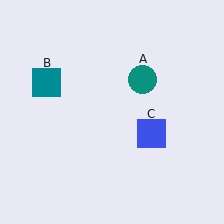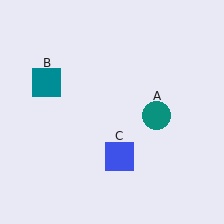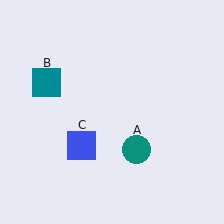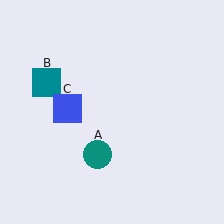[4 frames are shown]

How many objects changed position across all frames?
2 objects changed position: teal circle (object A), blue square (object C).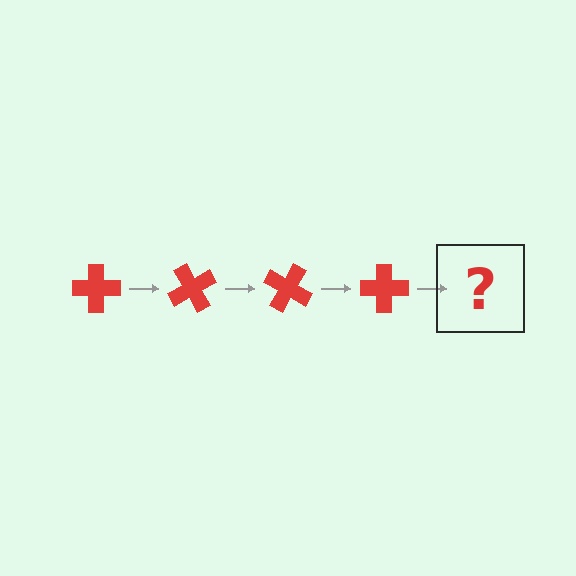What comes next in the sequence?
The next element should be a red cross rotated 240 degrees.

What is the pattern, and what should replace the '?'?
The pattern is that the cross rotates 60 degrees each step. The '?' should be a red cross rotated 240 degrees.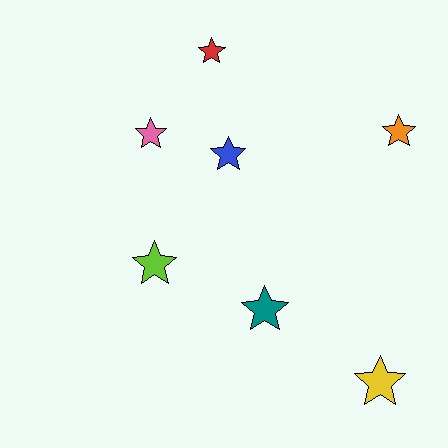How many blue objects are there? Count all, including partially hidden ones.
There is 1 blue object.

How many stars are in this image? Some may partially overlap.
There are 7 stars.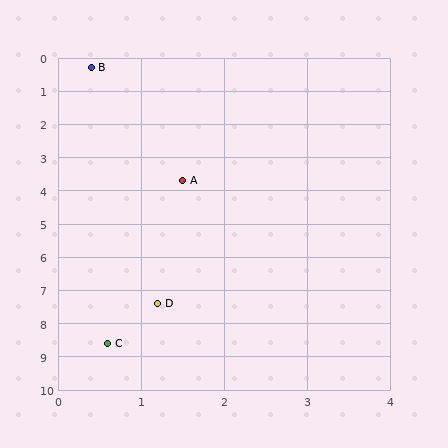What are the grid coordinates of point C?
Point C is at approximately (0.6, 8.6).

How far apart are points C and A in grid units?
Points C and A are about 5.0 grid units apart.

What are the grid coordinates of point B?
Point B is at approximately (0.4, 0.3).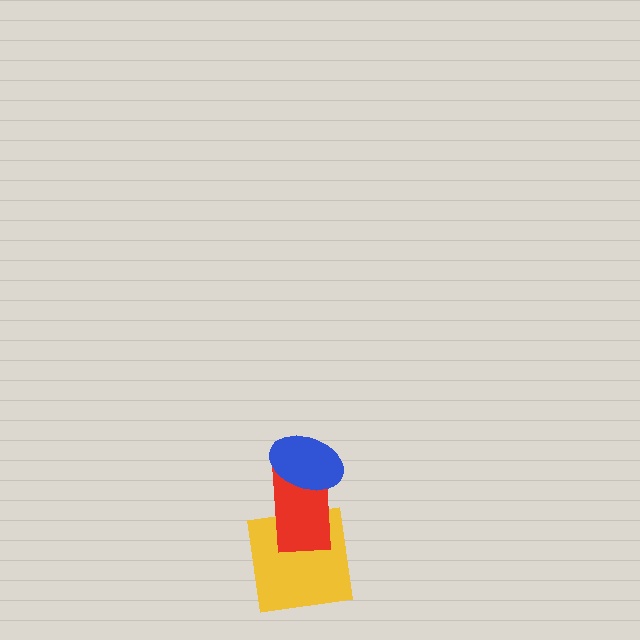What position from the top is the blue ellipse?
The blue ellipse is 1st from the top.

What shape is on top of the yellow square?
The red rectangle is on top of the yellow square.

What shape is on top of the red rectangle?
The blue ellipse is on top of the red rectangle.